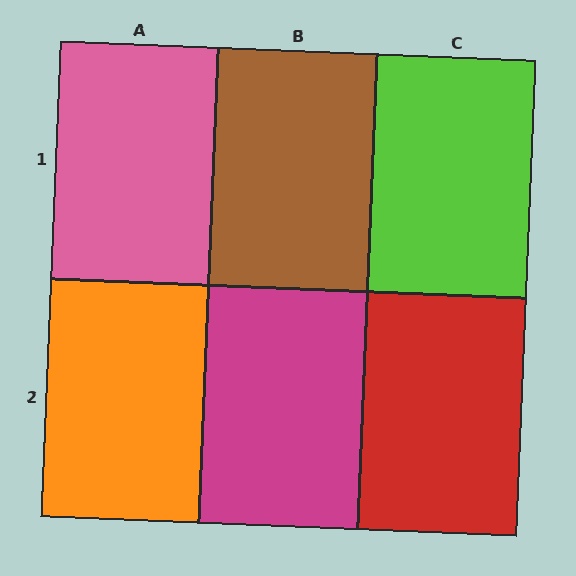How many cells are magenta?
1 cell is magenta.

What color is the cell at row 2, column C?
Red.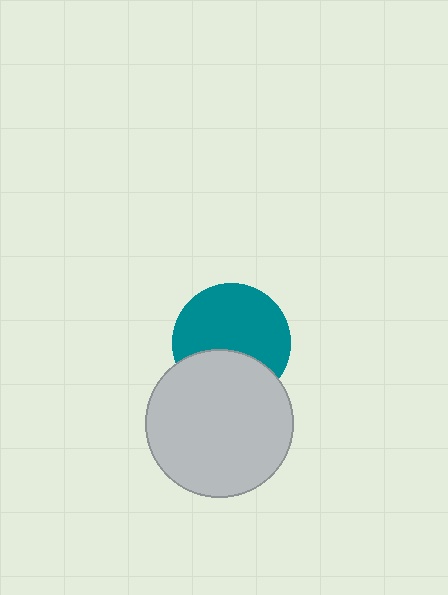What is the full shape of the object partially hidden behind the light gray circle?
The partially hidden object is a teal circle.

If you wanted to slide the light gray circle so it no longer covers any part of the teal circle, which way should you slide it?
Slide it down — that is the most direct way to separate the two shapes.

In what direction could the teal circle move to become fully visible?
The teal circle could move up. That would shift it out from behind the light gray circle entirely.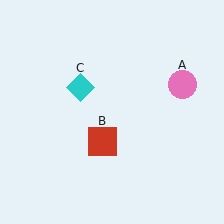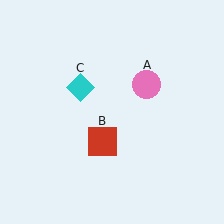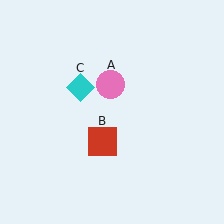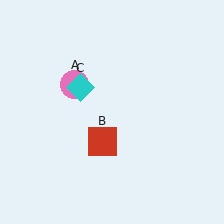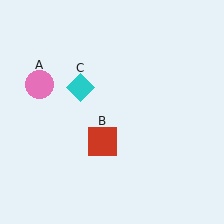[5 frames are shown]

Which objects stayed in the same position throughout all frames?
Red square (object B) and cyan diamond (object C) remained stationary.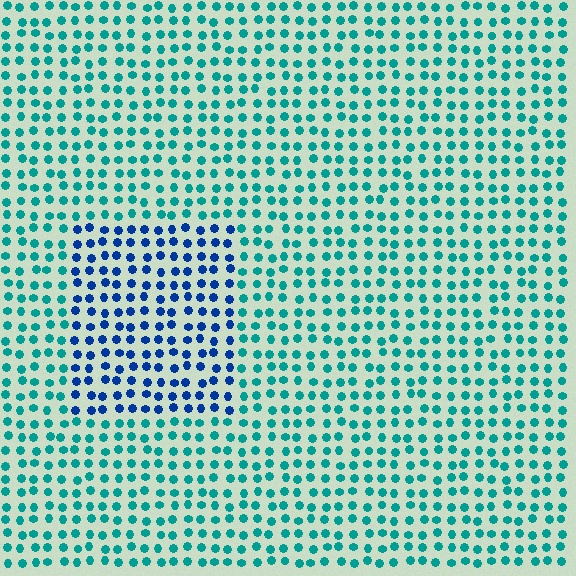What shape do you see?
I see a rectangle.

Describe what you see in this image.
The image is filled with small teal elements in a uniform arrangement. A rectangle-shaped region is visible where the elements are tinted to a slightly different hue, forming a subtle color boundary.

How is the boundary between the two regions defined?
The boundary is defined purely by a slight shift in hue (about 44 degrees). Spacing, size, and orientation are identical on both sides.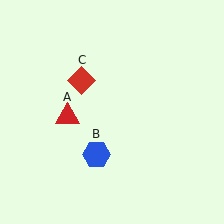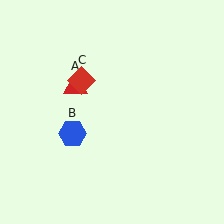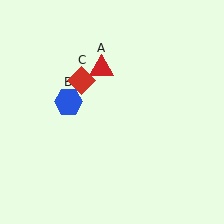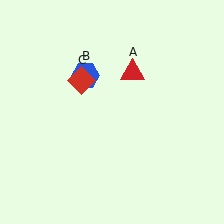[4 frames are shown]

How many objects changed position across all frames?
2 objects changed position: red triangle (object A), blue hexagon (object B).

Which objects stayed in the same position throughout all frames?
Red diamond (object C) remained stationary.